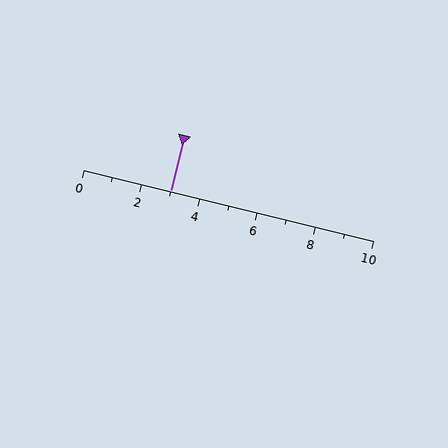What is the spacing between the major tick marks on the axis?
The major ticks are spaced 2 apart.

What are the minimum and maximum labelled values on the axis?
The axis runs from 0 to 10.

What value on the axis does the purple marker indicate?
The marker indicates approximately 3.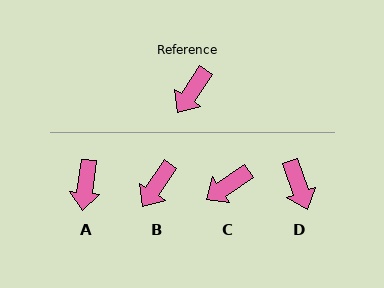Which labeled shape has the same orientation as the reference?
B.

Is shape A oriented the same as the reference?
No, it is off by about 26 degrees.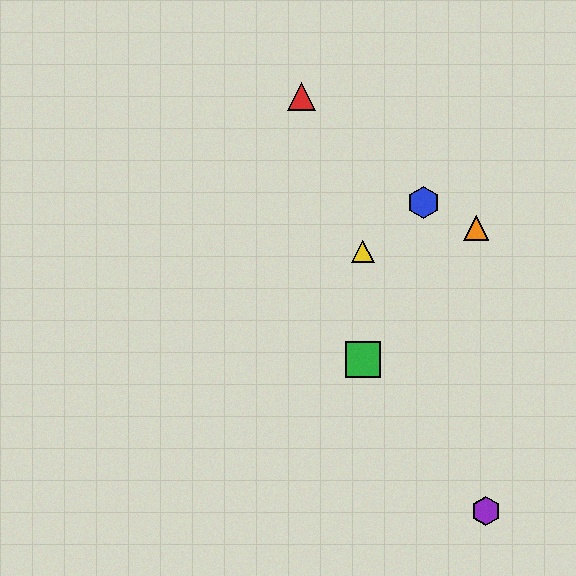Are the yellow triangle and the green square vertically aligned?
Yes, both are at x≈363.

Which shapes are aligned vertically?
The green square, the yellow triangle are aligned vertically.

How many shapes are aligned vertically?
2 shapes (the green square, the yellow triangle) are aligned vertically.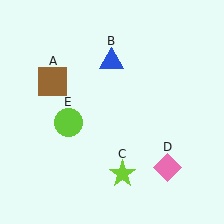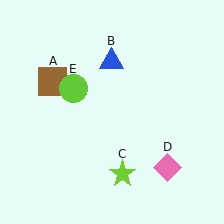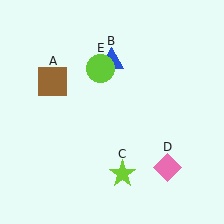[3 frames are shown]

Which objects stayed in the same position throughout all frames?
Brown square (object A) and blue triangle (object B) and lime star (object C) and pink diamond (object D) remained stationary.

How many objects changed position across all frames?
1 object changed position: lime circle (object E).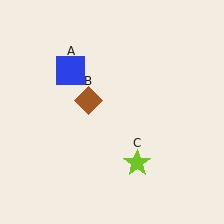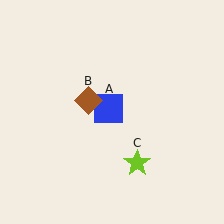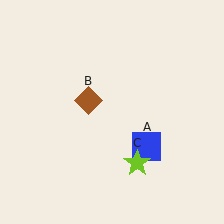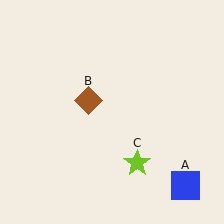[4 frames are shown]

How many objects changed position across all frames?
1 object changed position: blue square (object A).